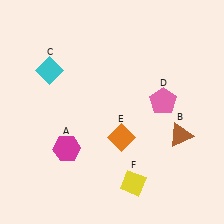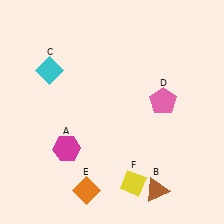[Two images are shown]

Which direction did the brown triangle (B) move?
The brown triangle (B) moved down.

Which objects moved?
The objects that moved are: the brown triangle (B), the orange diamond (E).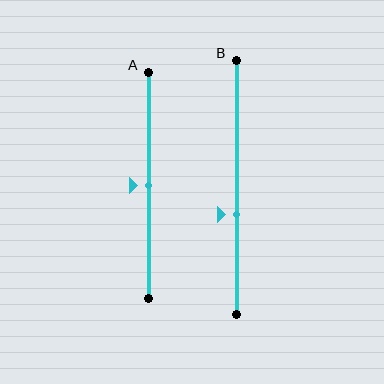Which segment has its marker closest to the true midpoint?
Segment A has its marker closest to the true midpoint.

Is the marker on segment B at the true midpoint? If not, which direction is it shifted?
No, the marker on segment B is shifted downward by about 11% of the segment length.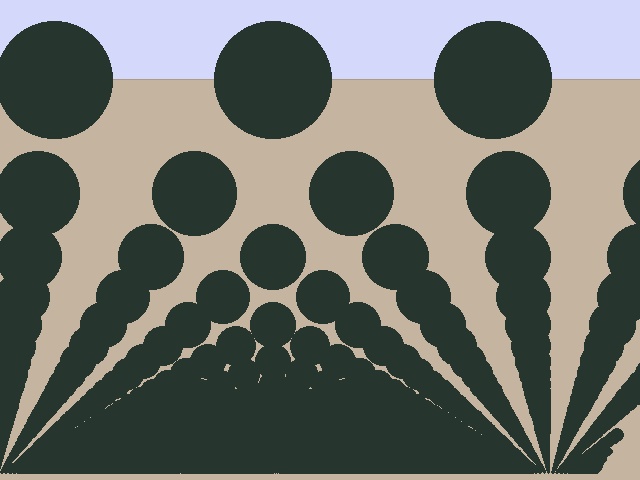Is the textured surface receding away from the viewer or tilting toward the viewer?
The surface appears to tilt toward the viewer. Texture elements get larger and sparser toward the top.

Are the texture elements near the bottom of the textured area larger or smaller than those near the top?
Smaller. The gradient is inverted — elements near the bottom are smaller and denser.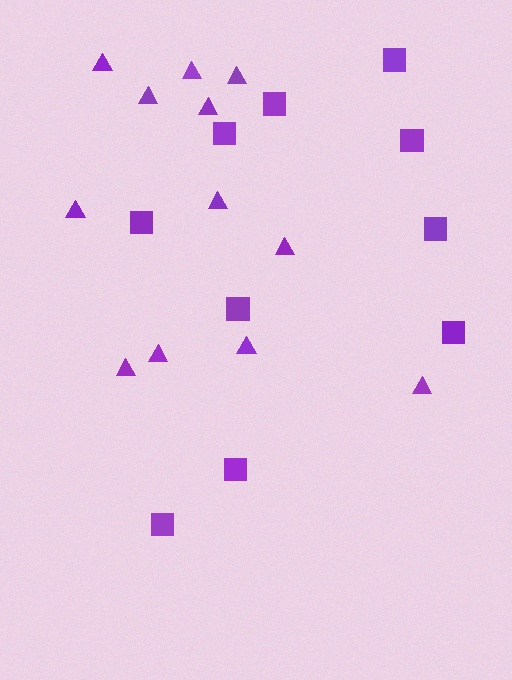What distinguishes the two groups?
There are 2 groups: one group of squares (10) and one group of triangles (12).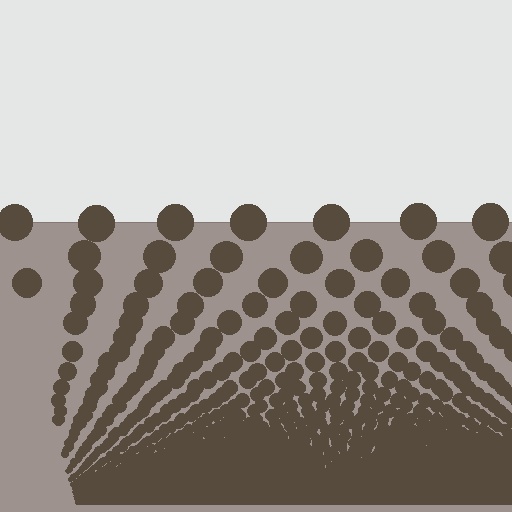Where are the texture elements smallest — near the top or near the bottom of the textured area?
Near the bottom.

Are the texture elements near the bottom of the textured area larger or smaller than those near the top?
Smaller. The gradient is inverted — elements near the bottom are smaller and denser.